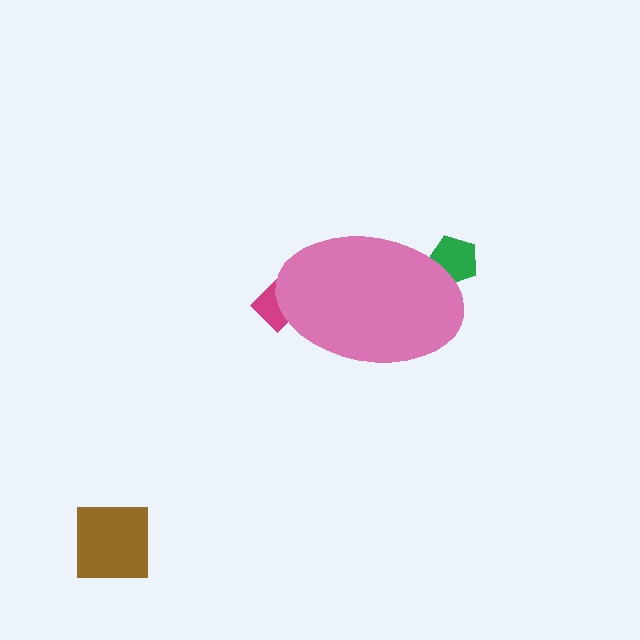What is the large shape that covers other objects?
A pink ellipse.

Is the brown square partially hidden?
No, the brown square is fully visible.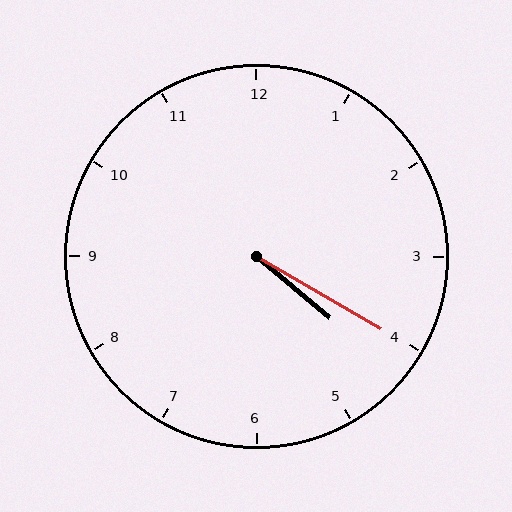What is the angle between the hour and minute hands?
Approximately 10 degrees.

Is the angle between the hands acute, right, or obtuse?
It is acute.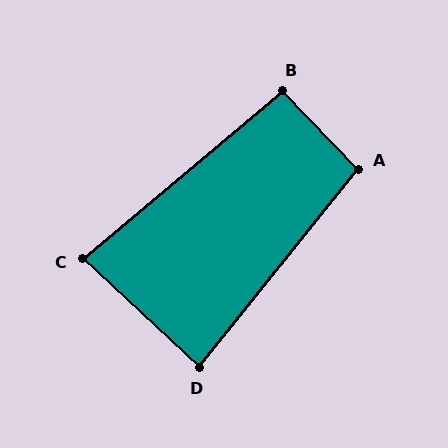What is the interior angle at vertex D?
Approximately 86 degrees (approximately right).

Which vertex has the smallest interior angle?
C, at approximately 83 degrees.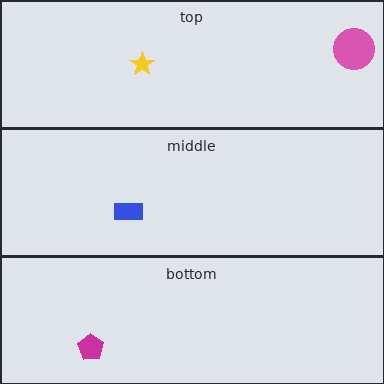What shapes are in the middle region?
The blue rectangle.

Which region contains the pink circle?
The top region.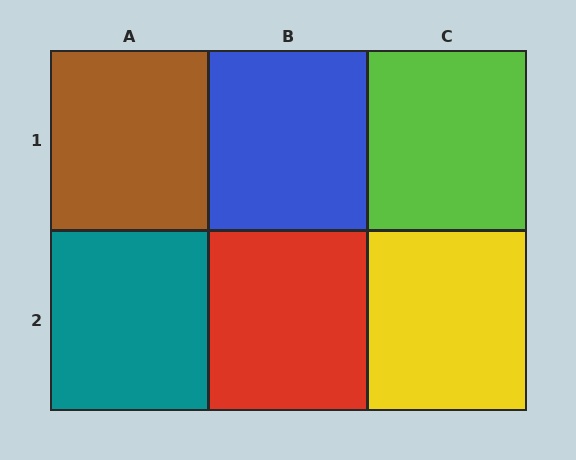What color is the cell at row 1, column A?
Brown.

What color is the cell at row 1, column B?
Blue.